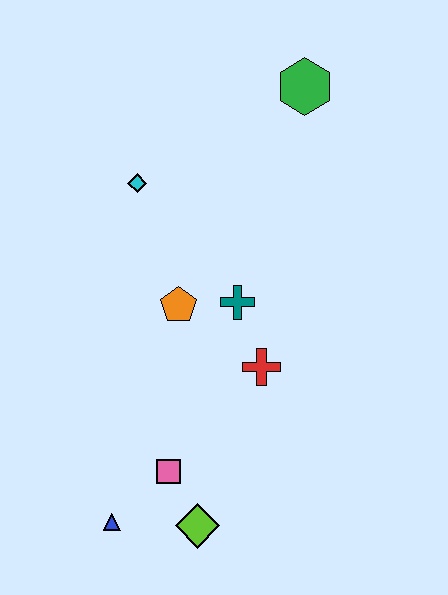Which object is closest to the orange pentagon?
The teal cross is closest to the orange pentagon.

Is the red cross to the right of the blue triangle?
Yes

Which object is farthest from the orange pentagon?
The green hexagon is farthest from the orange pentagon.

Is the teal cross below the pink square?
No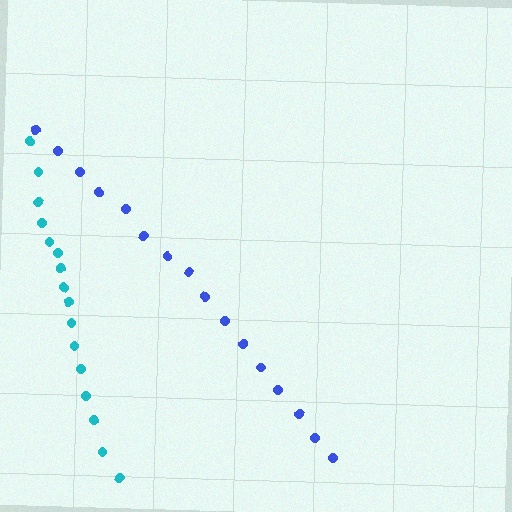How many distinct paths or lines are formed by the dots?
There are 2 distinct paths.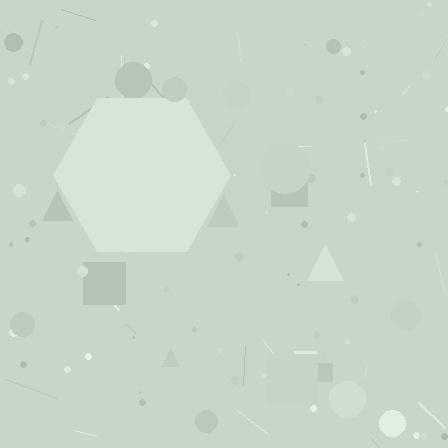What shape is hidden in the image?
A hexagon is hidden in the image.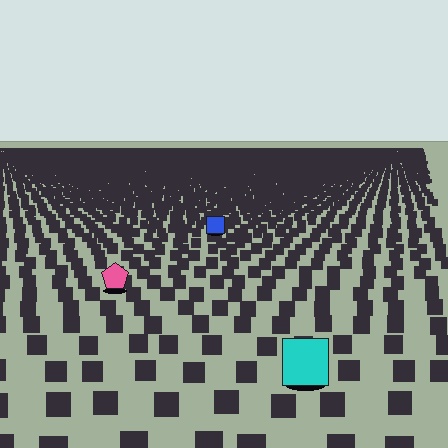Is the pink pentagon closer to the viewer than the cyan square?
No. The cyan square is closer — you can tell from the texture gradient: the ground texture is coarser near it.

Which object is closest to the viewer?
The cyan square is closest. The texture marks near it are larger and more spread out.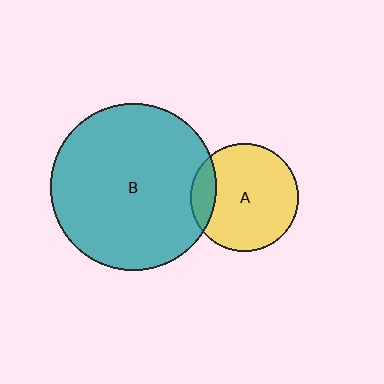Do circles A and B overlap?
Yes.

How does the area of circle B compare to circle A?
Approximately 2.4 times.